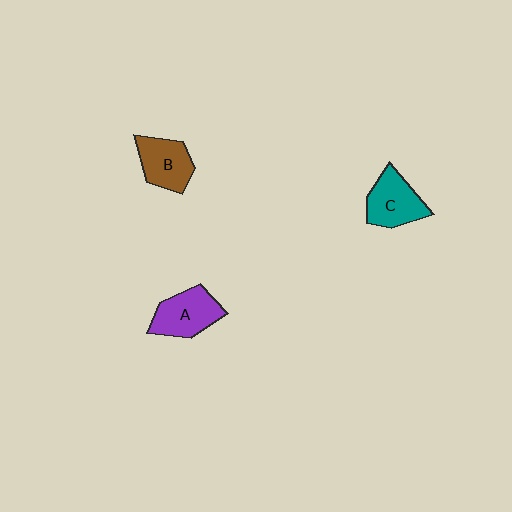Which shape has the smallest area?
Shape B (brown).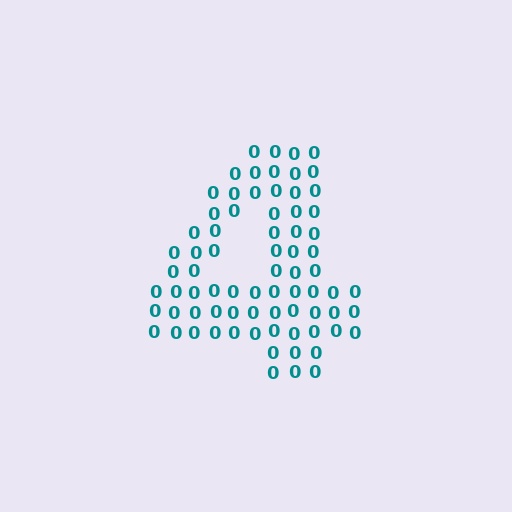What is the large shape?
The large shape is the digit 4.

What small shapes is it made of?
It is made of small digit 0's.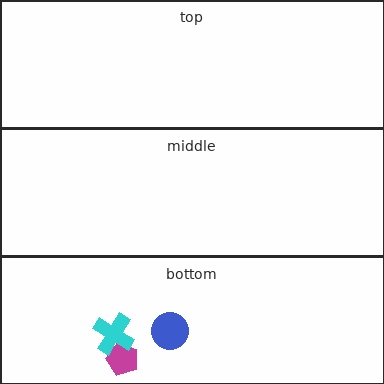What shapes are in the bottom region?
The magenta pentagon, the blue circle, the cyan cross.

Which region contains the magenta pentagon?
The bottom region.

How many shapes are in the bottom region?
3.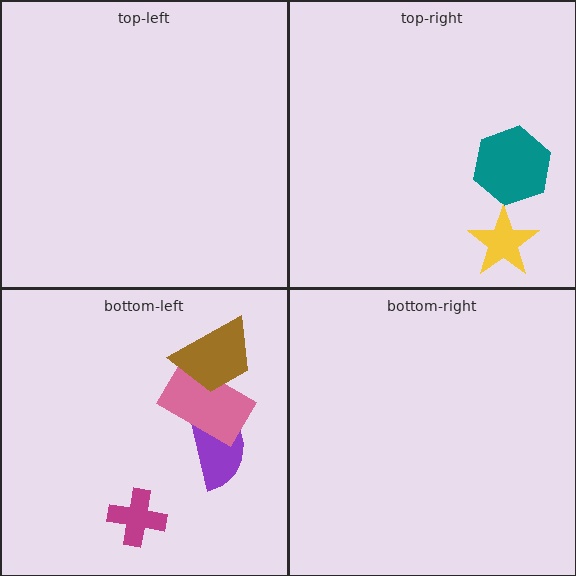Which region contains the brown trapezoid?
The bottom-left region.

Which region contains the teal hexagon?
The top-right region.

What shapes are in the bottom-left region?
The purple semicircle, the pink rectangle, the brown trapezoid, the magenta cross.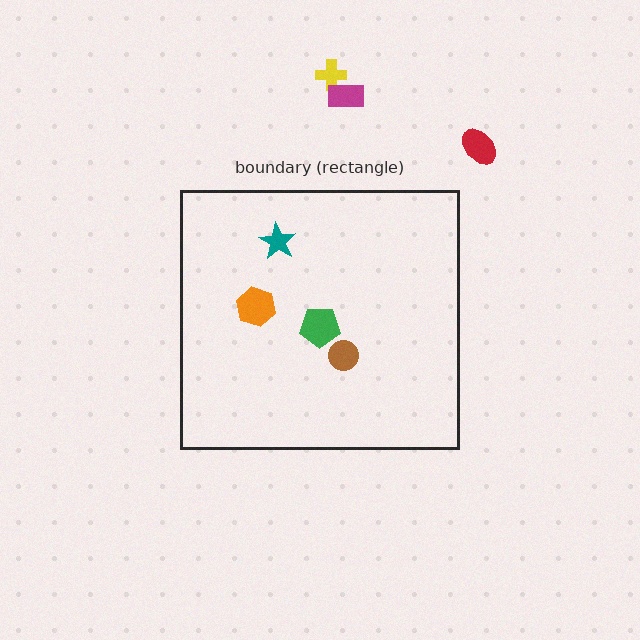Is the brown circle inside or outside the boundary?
Inside.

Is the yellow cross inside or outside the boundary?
Outside.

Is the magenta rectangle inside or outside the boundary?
Outside.